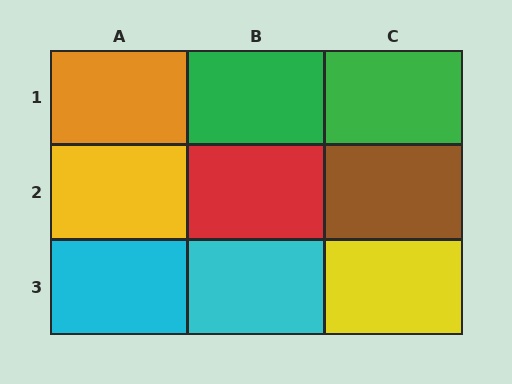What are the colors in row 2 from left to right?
Yellow, red, brown.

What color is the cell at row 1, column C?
Green.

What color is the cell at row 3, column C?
Yellow.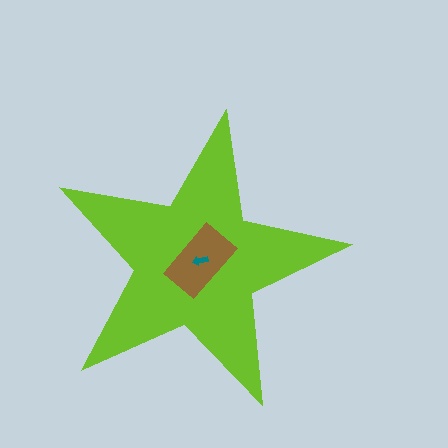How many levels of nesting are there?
3.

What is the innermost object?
The teal arrow.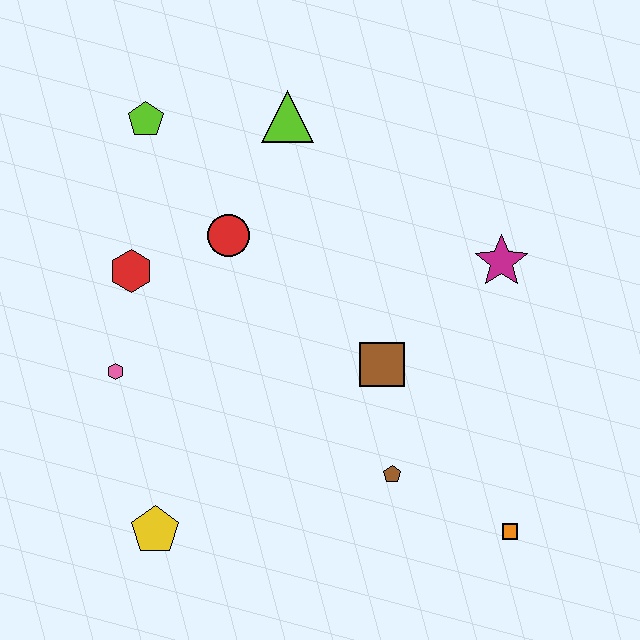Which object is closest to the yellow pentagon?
The pink hexagon is closest to the yellow pentagon.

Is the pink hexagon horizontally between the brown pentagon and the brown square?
No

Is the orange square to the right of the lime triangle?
Yes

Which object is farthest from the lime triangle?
The orange square is farthest from the lime triangle.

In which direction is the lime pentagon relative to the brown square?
The lime pentagon is above the brown square.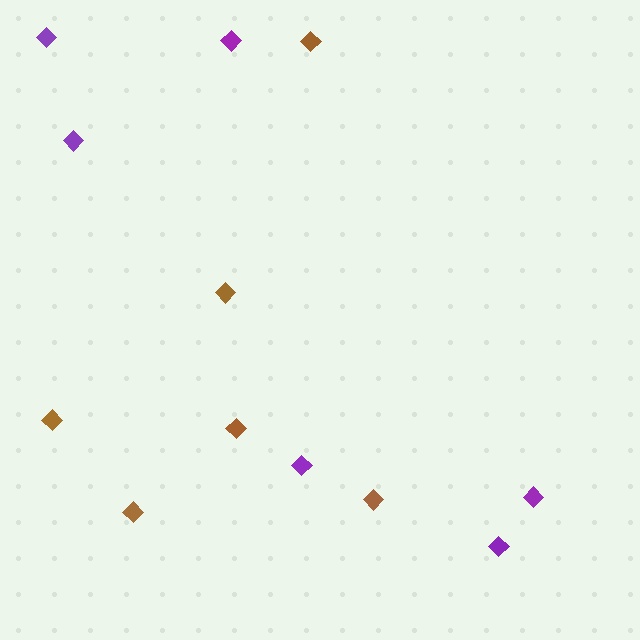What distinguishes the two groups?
There are 2 groups: one group of brown diamonds (6) and one group of purple diamonds (6).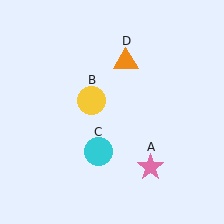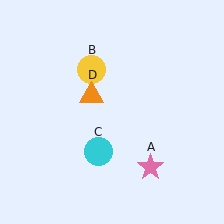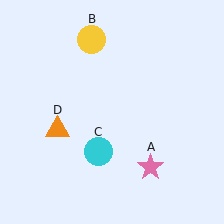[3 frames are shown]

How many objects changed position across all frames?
2 objects changed position: yellow circle (object B), orange triangle (object D).